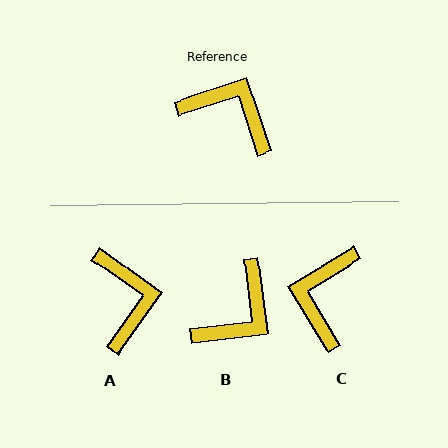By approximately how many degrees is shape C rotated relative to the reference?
Approximately 103 degrees counter-clockwise.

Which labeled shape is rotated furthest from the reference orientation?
C, about 103 degrees away.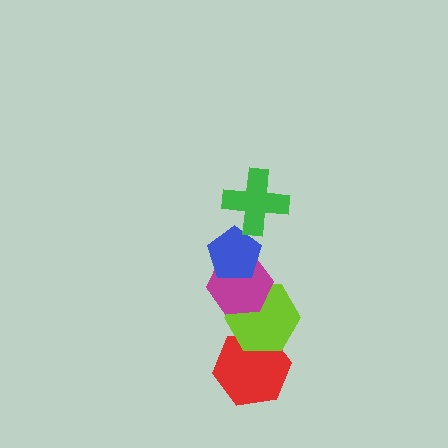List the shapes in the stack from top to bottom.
From top to bottom: the green cross, the blue pentagon, the magenta hexagon, the lime hexagon, the red hexagon.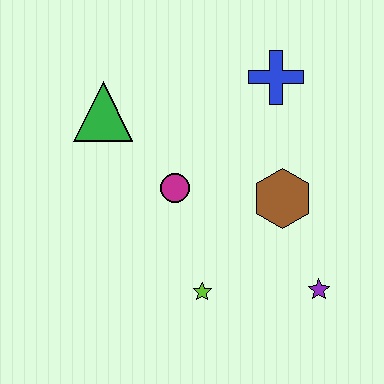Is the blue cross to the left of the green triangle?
No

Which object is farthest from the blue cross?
The lime star is farthest from the blue cross.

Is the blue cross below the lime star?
No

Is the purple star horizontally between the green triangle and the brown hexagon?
No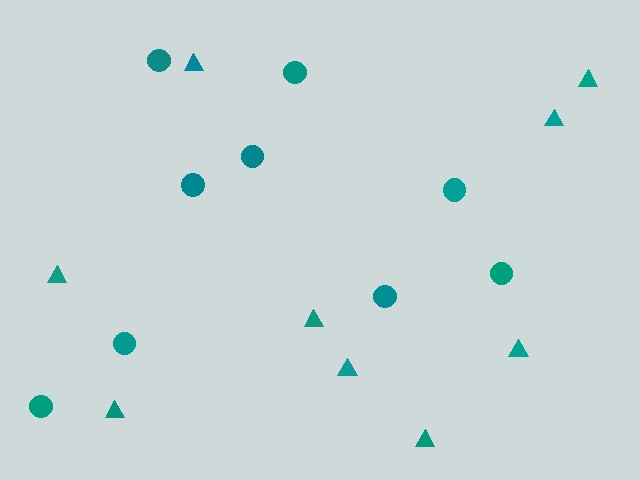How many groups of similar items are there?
There are 2 groups: one group of triangles (9) and one group of circles (9).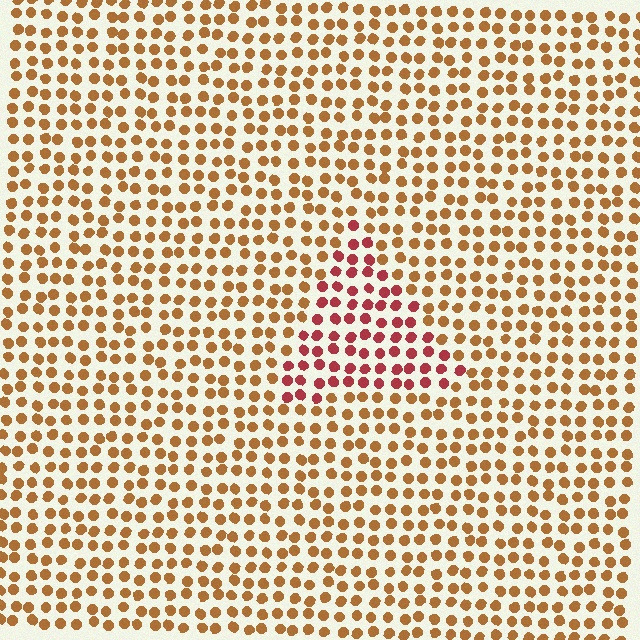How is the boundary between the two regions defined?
The boundary is defined purely by a slight shift in hue (about 37 degrees). Spacing, size, and orientation are identical on both sides.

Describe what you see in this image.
The image is filled with small brown elements in a uniform arrangement. A triangle-shaped region is visible where the elements are tinted to a slightly different hue, forming a subtle color boundary.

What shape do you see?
I see a triangle.